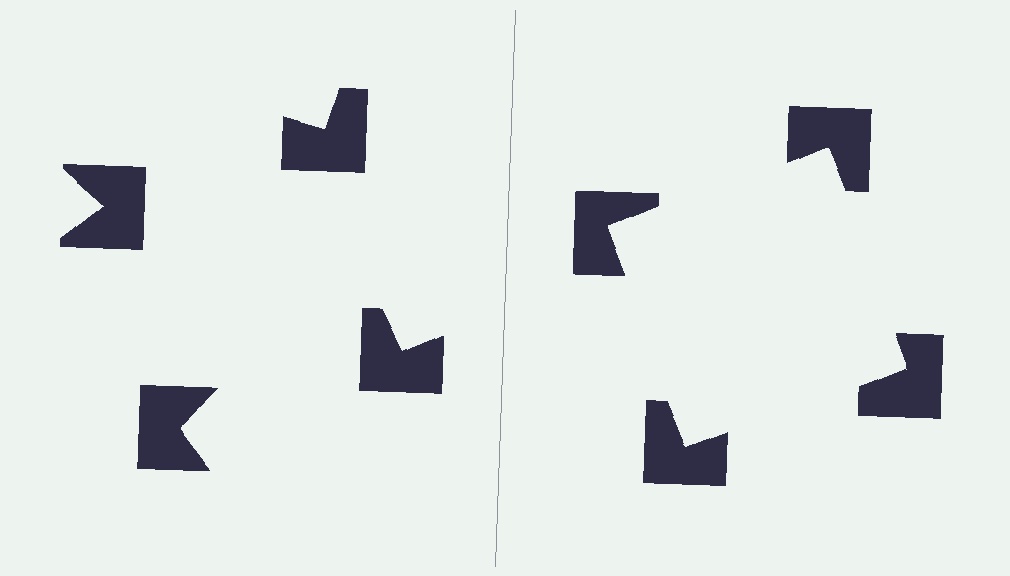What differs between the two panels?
The notched squares are positioned identically on both sides; only the wedge orientations differ. On the right they align to a square; on the left they are misaligned.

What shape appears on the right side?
An illusory square.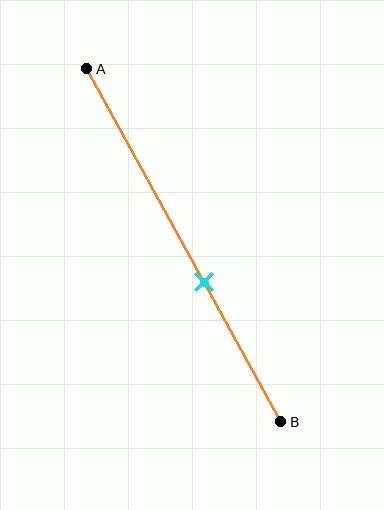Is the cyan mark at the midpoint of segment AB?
No, the mark is at about 60% from A, not at the 50% midpoint.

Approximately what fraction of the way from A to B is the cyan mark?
The cyan mark is approximately 60% of the way from A to B.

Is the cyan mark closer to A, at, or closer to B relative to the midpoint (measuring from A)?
The cyan mark is closer to point B than the midpoint of segment AB.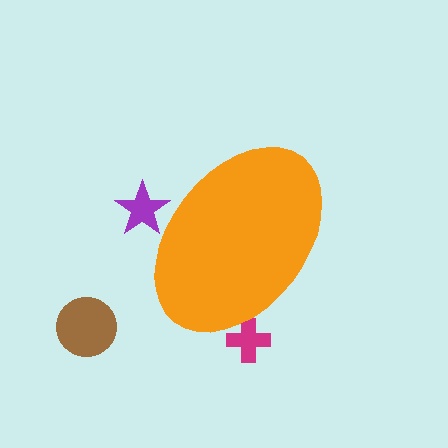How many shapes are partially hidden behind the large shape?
2 shapes are partially hidden.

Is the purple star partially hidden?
Yes, the purple star is partially hidden behind the orange ellipse.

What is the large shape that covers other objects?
An orange ellipse.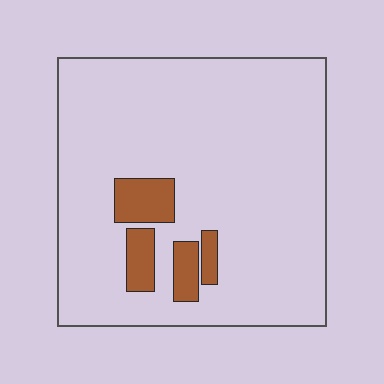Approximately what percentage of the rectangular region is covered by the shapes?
Approximately 10%.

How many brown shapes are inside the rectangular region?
4.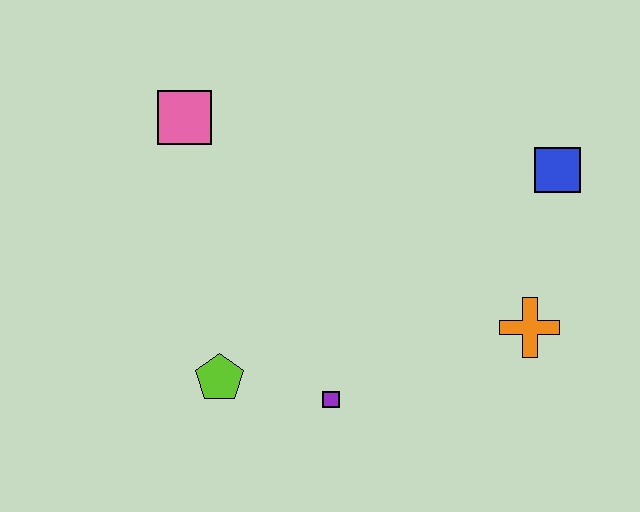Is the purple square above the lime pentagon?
No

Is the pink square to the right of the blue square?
No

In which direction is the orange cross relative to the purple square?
The orange cross is to the right of the purple square.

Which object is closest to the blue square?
The orange cross is closest to the blue square.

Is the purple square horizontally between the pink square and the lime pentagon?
No